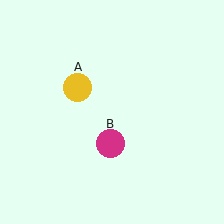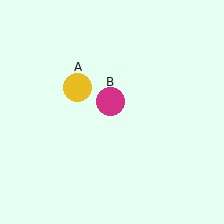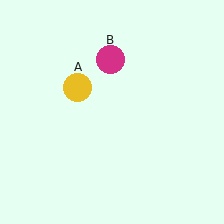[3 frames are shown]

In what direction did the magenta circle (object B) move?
The magenta circle (object B) moved up.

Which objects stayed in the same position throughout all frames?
Yellow circle (object A) remained stationary.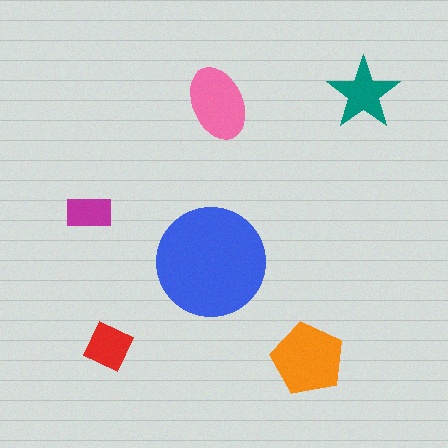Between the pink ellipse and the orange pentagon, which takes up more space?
The orange pentagon.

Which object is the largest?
The blue circle.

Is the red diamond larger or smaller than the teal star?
Smaller.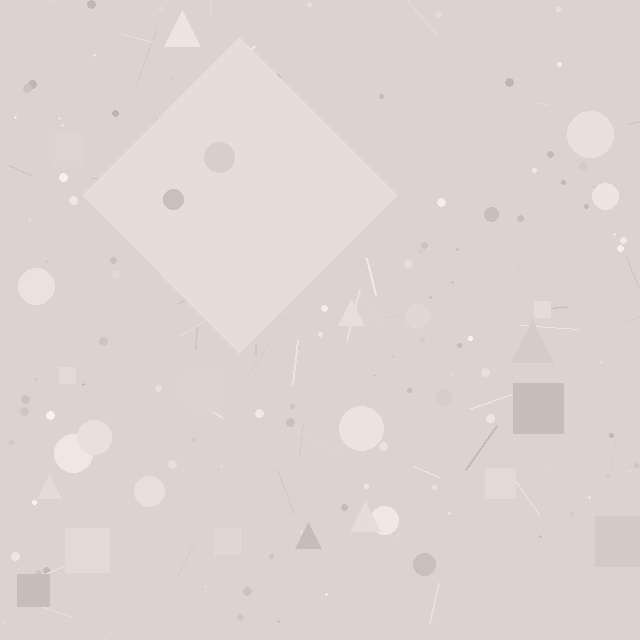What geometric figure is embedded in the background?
A diamond is embedded in the background.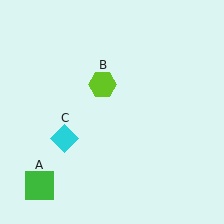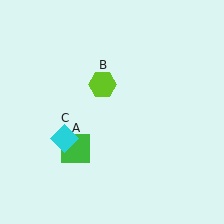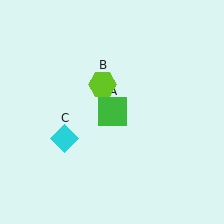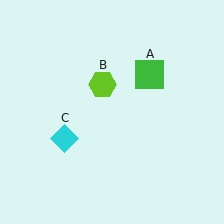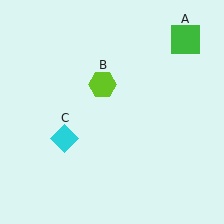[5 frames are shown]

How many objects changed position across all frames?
1 object changed position: green square (object A).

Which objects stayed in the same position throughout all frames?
Lime hexagon (object B) and cyan diamond (object C) remained stationary.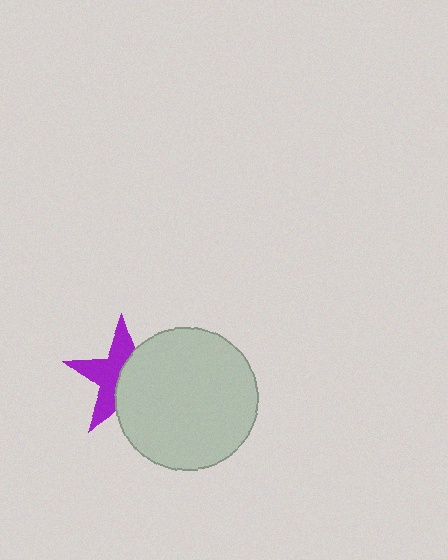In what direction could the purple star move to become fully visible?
The purple star could move left. That would shift it out from behind the light gray circle entirely.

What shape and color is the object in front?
The object in front is a light gray circle.